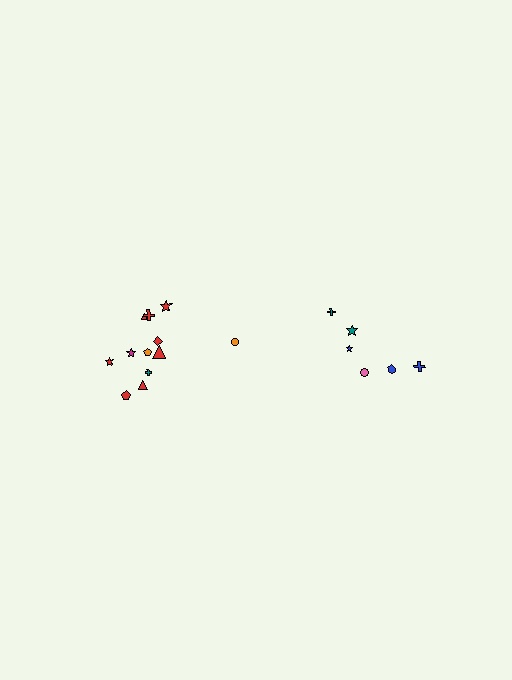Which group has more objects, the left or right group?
The left group.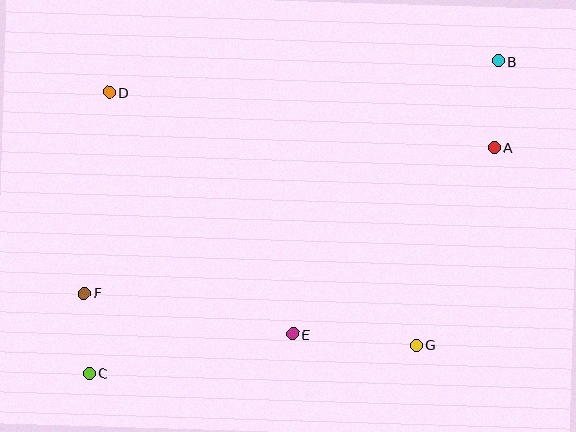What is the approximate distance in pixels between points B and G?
The distance between B and G is approximately 296 pixels.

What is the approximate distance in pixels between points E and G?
The distance between E and G is approximately 124 pixels.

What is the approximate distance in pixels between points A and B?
The distance between A and B is approximately 87 pixels.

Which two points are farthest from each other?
Points B and C are farthest from each other.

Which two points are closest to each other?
Points C and F are closest to each other.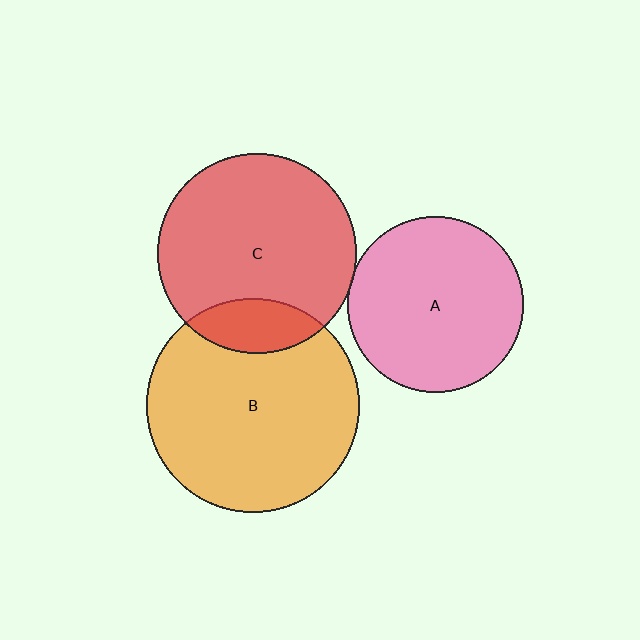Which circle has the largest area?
Circle B (orange).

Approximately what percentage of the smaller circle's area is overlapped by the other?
Approximately 5%.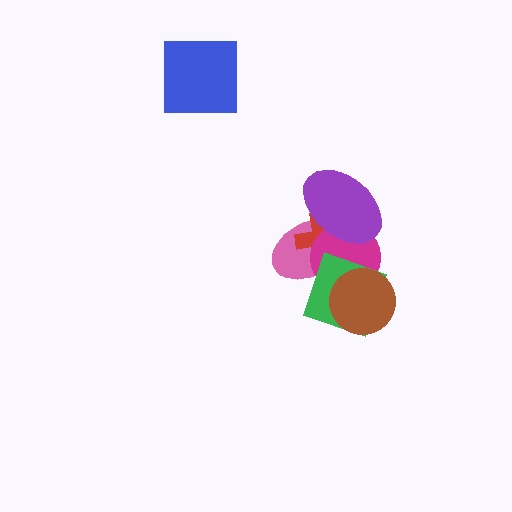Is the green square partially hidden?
Yes, it is partially covered by another shape.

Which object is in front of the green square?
The brown circle is in front of the green square.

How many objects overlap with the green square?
3 objects overlap with the green square.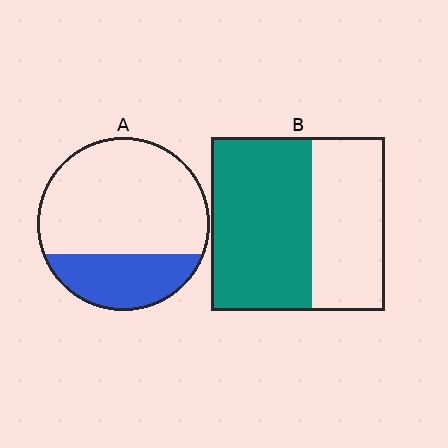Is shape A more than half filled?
No.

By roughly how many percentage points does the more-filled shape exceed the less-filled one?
By roughly 30 percentage points (B over A).